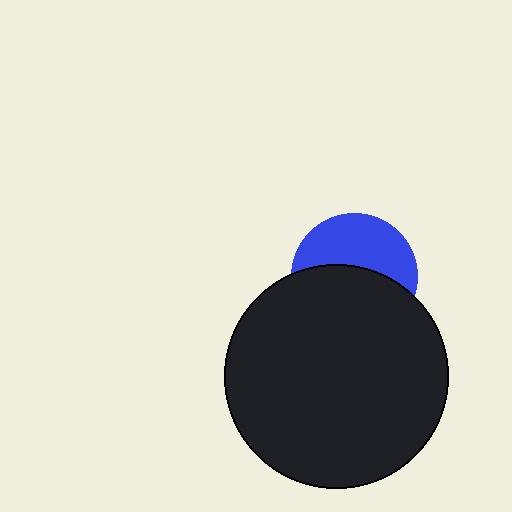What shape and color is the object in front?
The object in front is a black circle.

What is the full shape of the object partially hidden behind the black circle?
The partially hidden object is a blue circle.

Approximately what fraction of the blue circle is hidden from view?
Roughly 55% of the blue circle is hidden behind the black circle.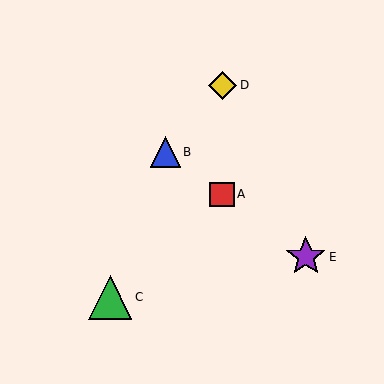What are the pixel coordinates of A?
Object A is at (222, 194).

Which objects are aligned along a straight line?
Objects A, B, E are aligned along a straight line.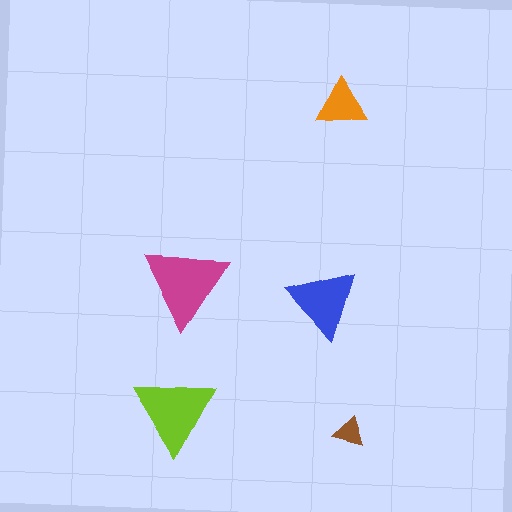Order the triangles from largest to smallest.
the magenta one, the lime one, the blue one, the orange one, the brown one.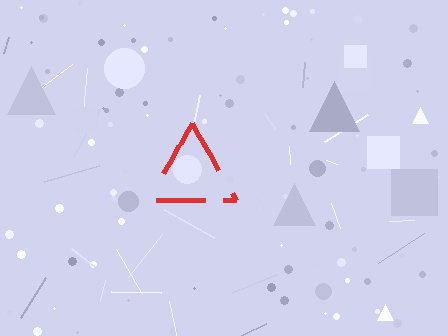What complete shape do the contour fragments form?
The contour fragments form a triangle.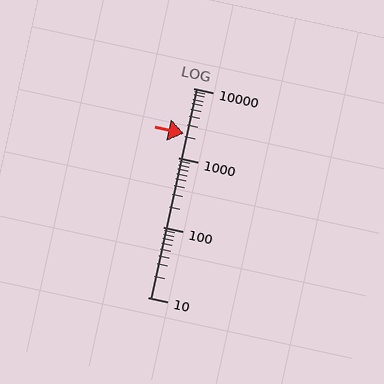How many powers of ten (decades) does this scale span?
The scale spans 3 decades, from 10 to 10000.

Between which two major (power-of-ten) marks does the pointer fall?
The pointer is between 1000 and 10000.